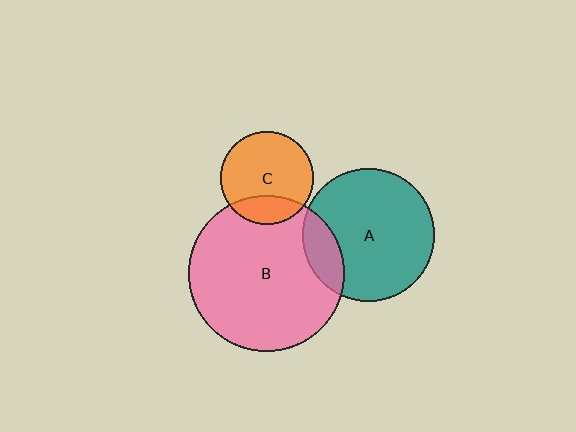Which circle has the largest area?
Circle B (pink).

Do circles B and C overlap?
Yes.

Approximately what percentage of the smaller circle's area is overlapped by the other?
Approximately 20%.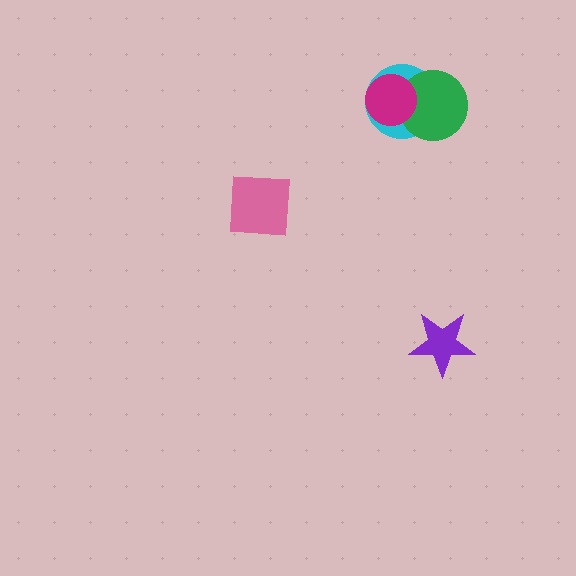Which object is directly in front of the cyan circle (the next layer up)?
The green circle is directly in front of the cyan circle.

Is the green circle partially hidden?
Yes, it is partially covered by another shape.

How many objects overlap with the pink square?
0 objects overlap with the pink square.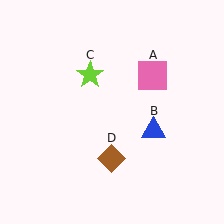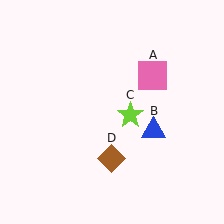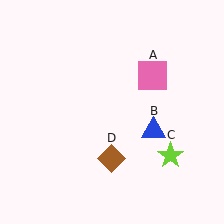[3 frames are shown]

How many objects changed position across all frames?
1 object changed position: lime star (object C).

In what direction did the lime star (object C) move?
The lime star (object C) moved down and to the right.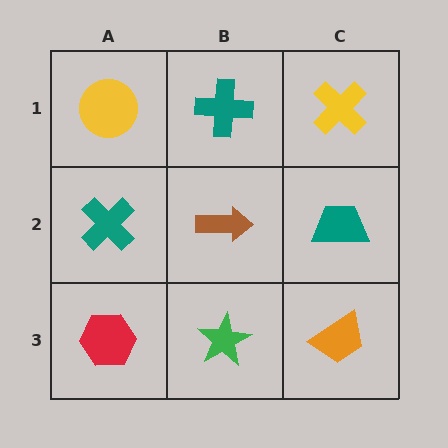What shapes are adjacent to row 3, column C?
A teal trapezoid (row 2, column C), a green star (row 3, column B).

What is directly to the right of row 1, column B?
A yellow cross.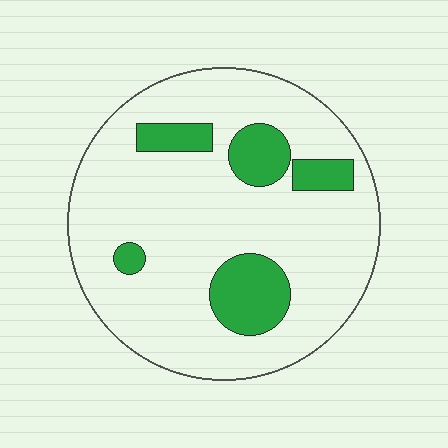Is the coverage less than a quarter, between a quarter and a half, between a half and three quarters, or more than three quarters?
Less than a quarter.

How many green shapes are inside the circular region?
5.